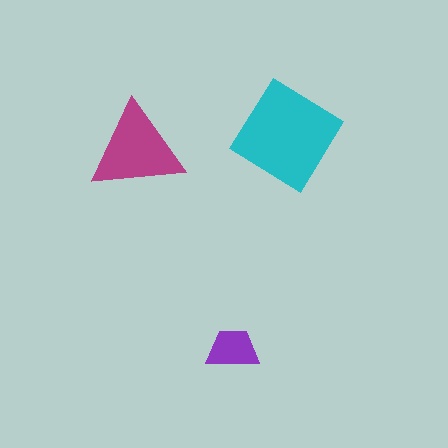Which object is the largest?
The cyan diamond.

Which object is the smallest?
The purple trapezoid.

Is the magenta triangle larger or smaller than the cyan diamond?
Smaller.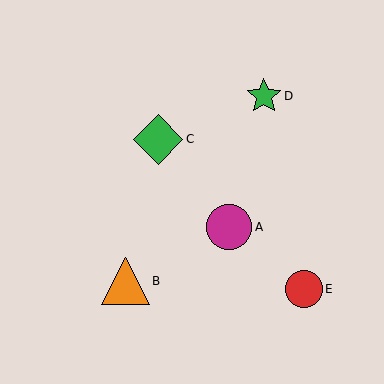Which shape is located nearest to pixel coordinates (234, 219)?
The magenta circle (labeled A) at (229, 227) is nearest to that location.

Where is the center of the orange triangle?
The center of the orange triangle is at (126, 281).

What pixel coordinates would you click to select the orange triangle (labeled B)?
Click at (126, 281) to select the orange triangle B.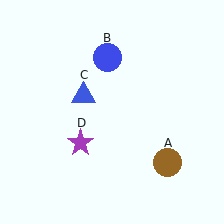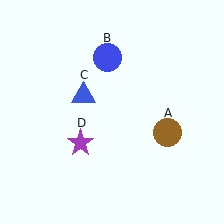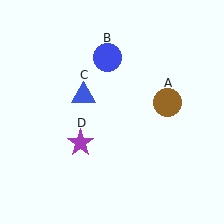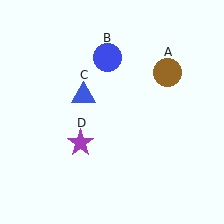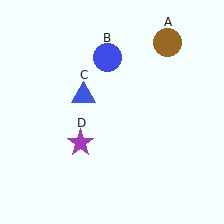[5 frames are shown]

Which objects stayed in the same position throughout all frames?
Blue circle (object B) and blue triangle (object C) and purple star (object D) remained stationary.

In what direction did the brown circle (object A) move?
The brown circle (object A) moved up.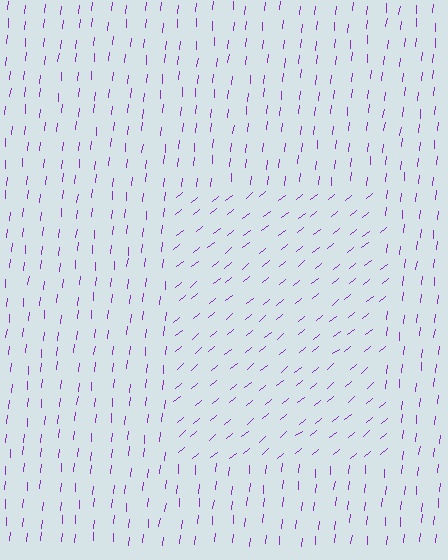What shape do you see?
I see a rectangle.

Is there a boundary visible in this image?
Yes, there is a texture boundary formed by a change in line orientation.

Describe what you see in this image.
The image is filled with small purple line segments. A rectangle region in the image has lines oriented differently from the surrounding lines, creating a visible texture boundary.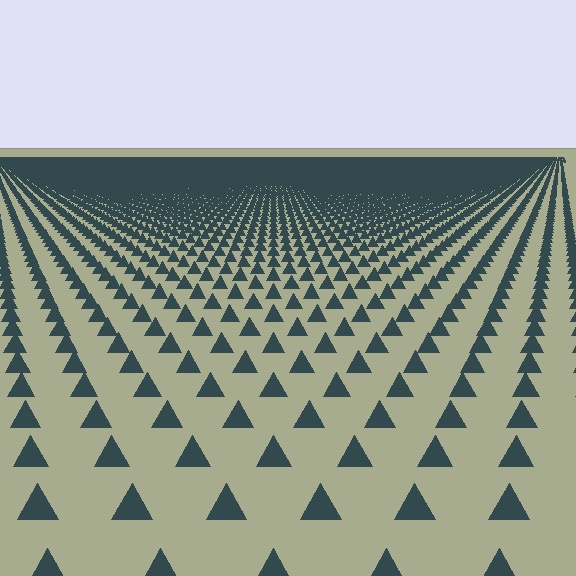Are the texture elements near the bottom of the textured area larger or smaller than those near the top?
Larger. Near the bottom, elements are closer to the viewer and appear at a bigger on-screen size.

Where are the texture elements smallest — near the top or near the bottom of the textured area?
Near the top.